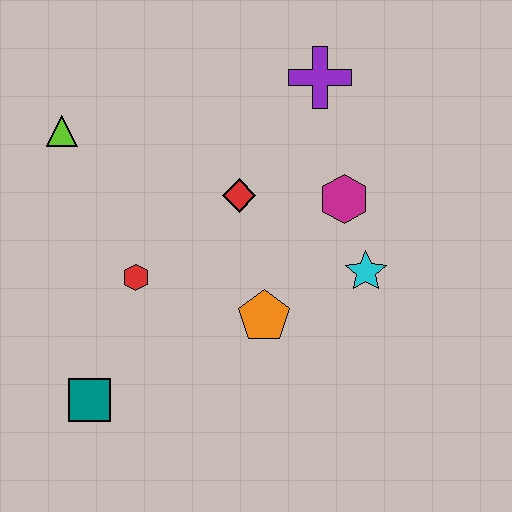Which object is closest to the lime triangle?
The red hexagon is closest to the lime triangle.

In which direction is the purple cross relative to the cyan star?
The purple cross is above the cyan star.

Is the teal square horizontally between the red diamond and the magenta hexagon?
No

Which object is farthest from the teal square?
The purple cross is farthest from the teal square.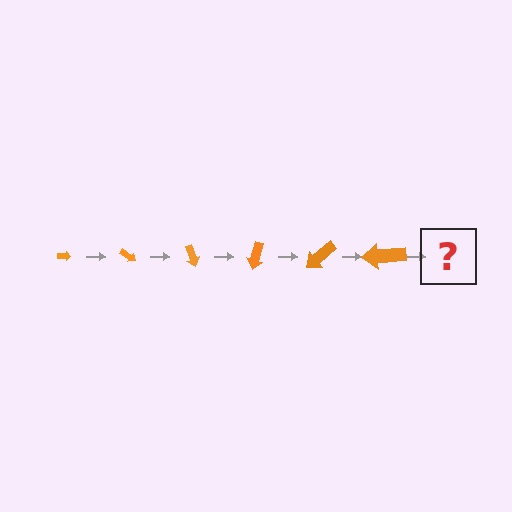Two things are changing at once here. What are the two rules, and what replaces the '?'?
The two rules are that the arrow grows larger each step and it rotates 35 degrees each step. The '?' should be an arrow, larger than the previous one and rotated 210 degrees from the start.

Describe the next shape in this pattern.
It should be an arrow, larger than the previous one and rotated 210 degrees from the start.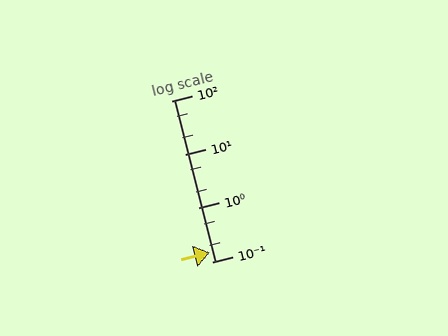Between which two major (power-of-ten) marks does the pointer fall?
The pointer is between 0.1 and 1.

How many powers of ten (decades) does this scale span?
The scale spans 3 decades, from 0.1 to 100.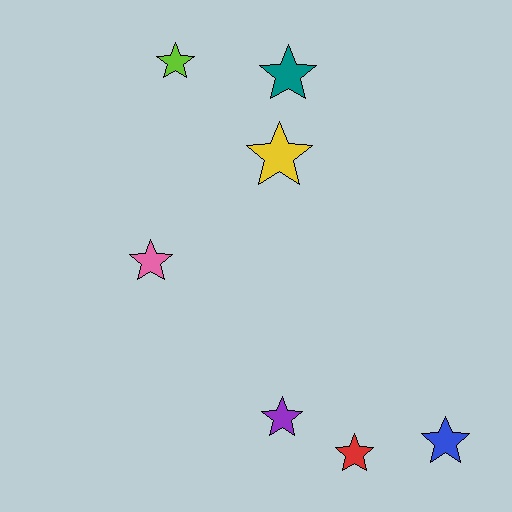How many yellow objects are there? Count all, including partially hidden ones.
There is 1 yellow object.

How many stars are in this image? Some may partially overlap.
There are 7 stars.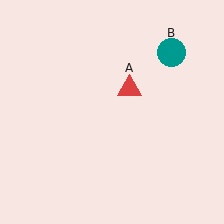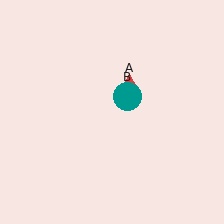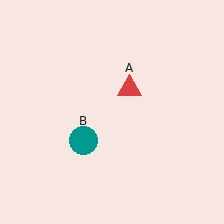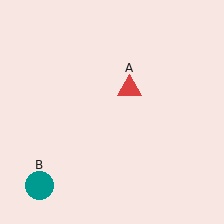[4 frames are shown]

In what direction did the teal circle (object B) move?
The teal circle (object B) moved down and to the left.